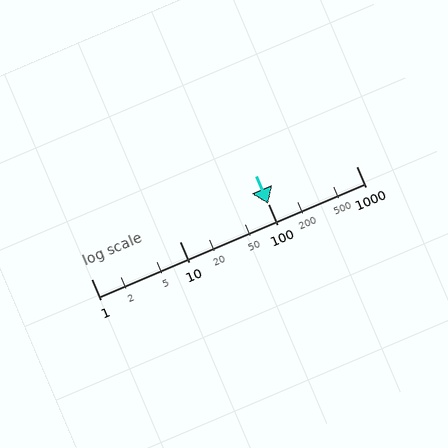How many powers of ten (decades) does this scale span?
The scale spans 3 decades, from 1 to 1000.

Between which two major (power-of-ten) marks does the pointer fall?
The pointer is between 100 and 1000.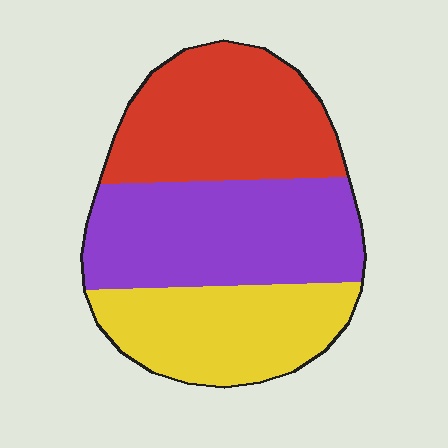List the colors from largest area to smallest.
From largest to smallest: purple, red, yellow.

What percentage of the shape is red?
Red takes up about one third (1/3) of the shape.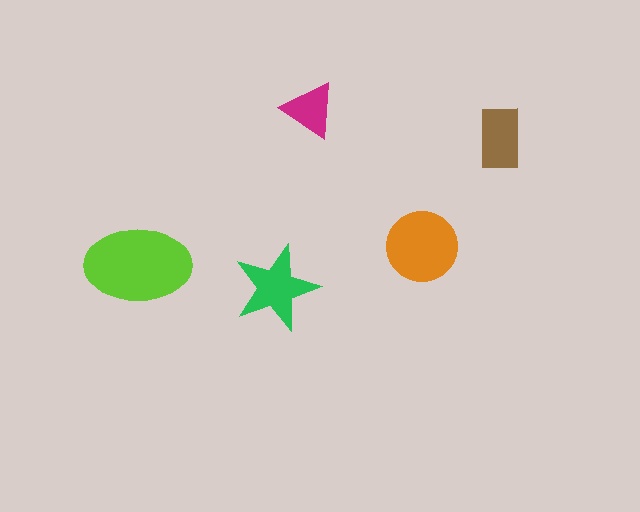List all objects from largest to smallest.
The lime ellipse, the orange circle, the green star, the brown rectangle, the magenta triangle.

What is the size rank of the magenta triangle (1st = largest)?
5th.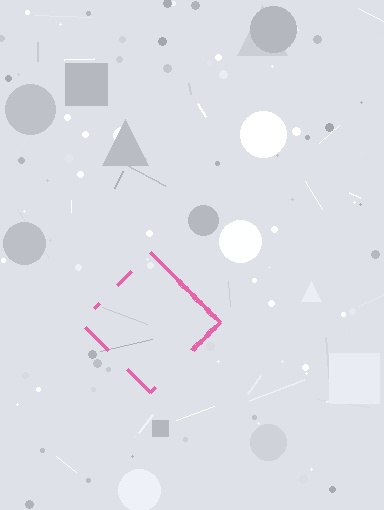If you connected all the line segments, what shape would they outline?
They would outline a diamond.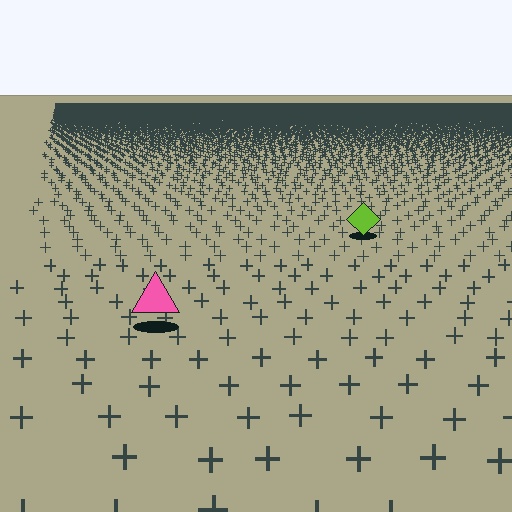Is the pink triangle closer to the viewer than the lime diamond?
Yes. The pink triangle is closer — you can tell from the texture gradient: the ground texture is coarser near it.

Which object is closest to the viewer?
The pink triangle is closest. The texture marks near it are larger and more spread out.